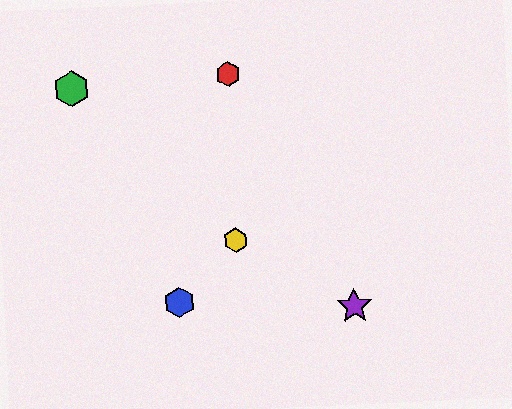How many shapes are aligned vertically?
2 shapes (the red hexagon, the yellow hexagon) are aligned vertically.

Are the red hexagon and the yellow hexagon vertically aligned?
Yes, both are at x≈228.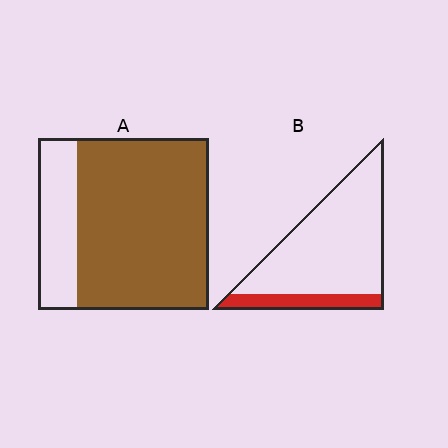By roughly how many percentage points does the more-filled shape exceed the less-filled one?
By roughly 60 percentage points (A over B).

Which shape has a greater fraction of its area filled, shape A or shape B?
Shape A.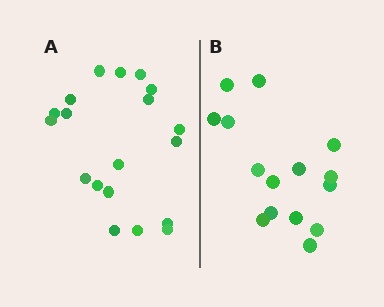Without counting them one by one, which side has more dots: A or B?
Region A (the left region) has more dots.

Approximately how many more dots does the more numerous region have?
Region A has about 4 more dots than region B.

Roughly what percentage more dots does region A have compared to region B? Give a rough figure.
About 25% more.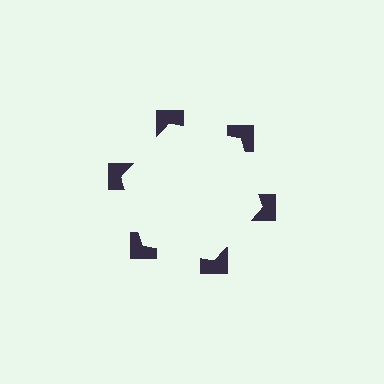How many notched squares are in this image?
There are 6 — one at each vertex of the illusory hexagon.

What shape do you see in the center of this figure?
An illusory hexagon — its edges are inferred from the aligned wedge cuts in the notched squares, not physically drawn.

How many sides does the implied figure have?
6 sides.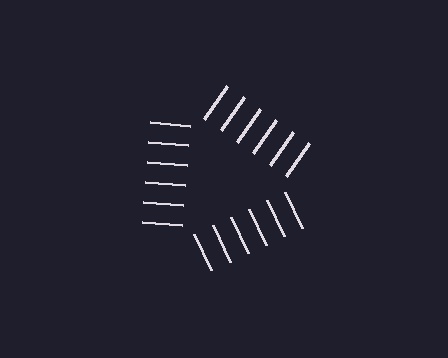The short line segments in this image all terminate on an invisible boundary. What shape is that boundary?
An illusory triangle — the line segments terminate on its edges but no continuous stroke is drawn.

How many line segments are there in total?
18 — 6 along each of the 3 edges.